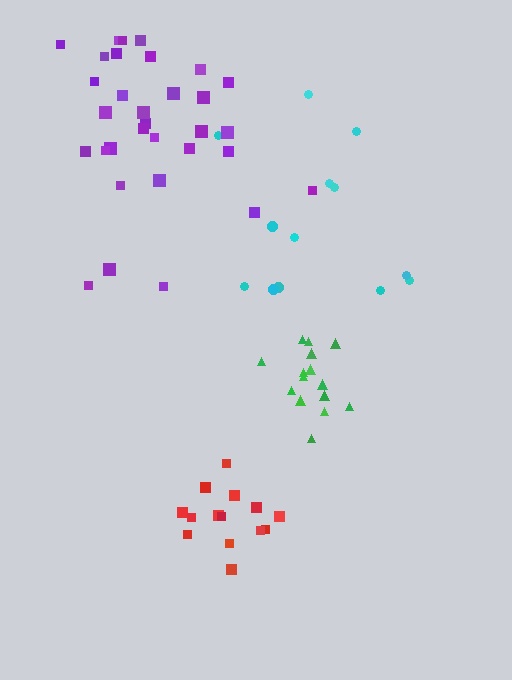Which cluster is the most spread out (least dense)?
Cyan.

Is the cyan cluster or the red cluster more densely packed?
Red.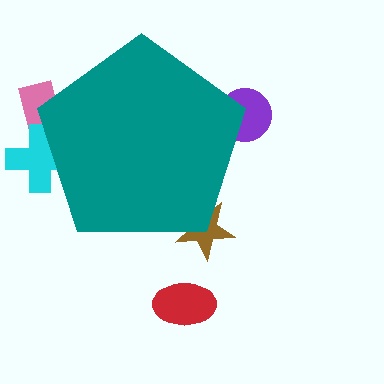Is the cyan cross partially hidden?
Yes, the cyan cross is partially hidden behind the teal pentagon.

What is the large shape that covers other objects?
A teal pentagon.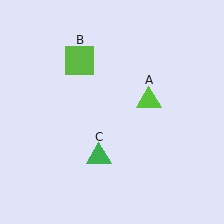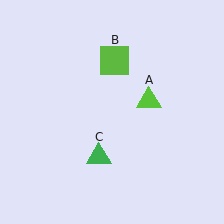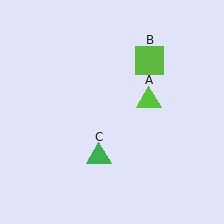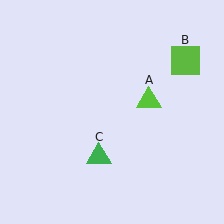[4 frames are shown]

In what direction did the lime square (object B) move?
The lime square (object B) moved right.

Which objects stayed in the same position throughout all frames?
Lime triangle (object A) and green triangle (object C) remained stationary.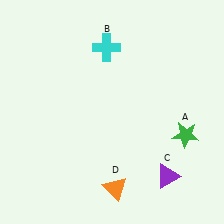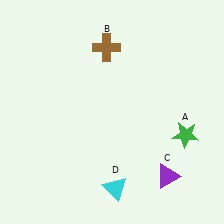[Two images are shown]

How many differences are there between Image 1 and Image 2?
There are 2 differences between the two images.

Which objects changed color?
B changed from cyan to brown. D changed from orange to cyan.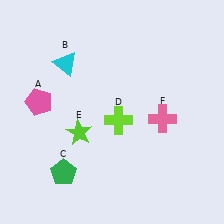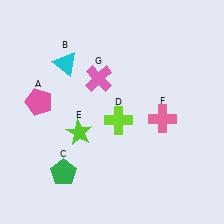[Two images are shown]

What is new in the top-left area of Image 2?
A pink cross (G) was added in the top-left area of Image 2.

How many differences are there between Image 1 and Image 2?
There is 1 difference between the two images.